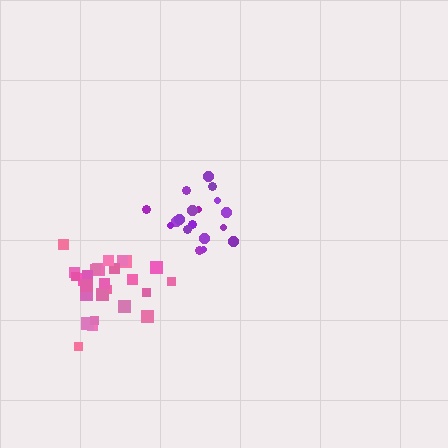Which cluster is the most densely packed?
Pink.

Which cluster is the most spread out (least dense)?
Purple.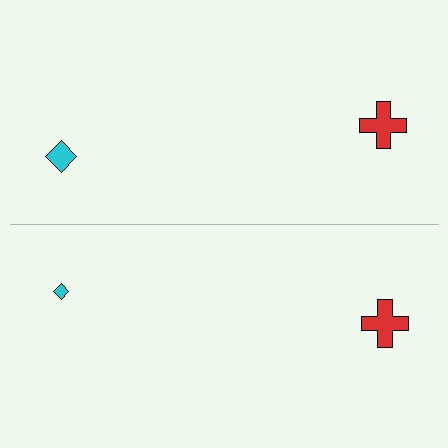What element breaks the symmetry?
The cyan diamond on the bottom side has a different size than its mirror counterpart.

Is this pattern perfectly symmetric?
No, the pattern is not perfectly symmetric. The cyan diamond on the bottom side has a different size than its mirror counterpart.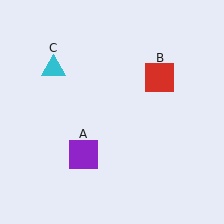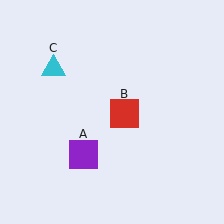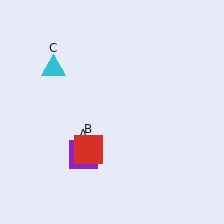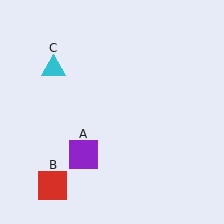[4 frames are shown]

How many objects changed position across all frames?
1 object changed position: red square (object B).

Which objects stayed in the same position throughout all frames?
Purple square (object A) and cyan triangle (object C) remained stationary.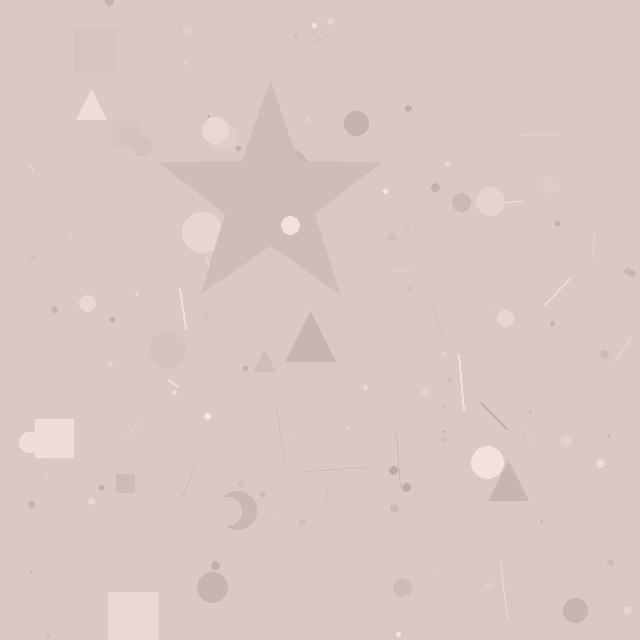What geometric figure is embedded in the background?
A star is embedded in the background.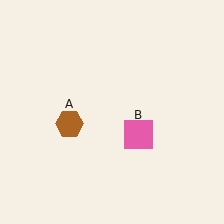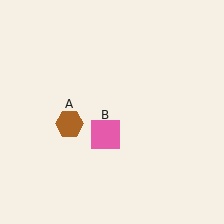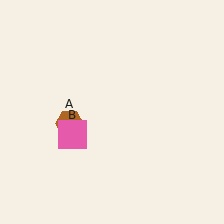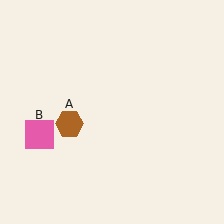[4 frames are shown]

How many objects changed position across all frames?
1 object changed position: pink square (object B).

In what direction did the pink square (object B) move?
The pink square (object B) moved left.